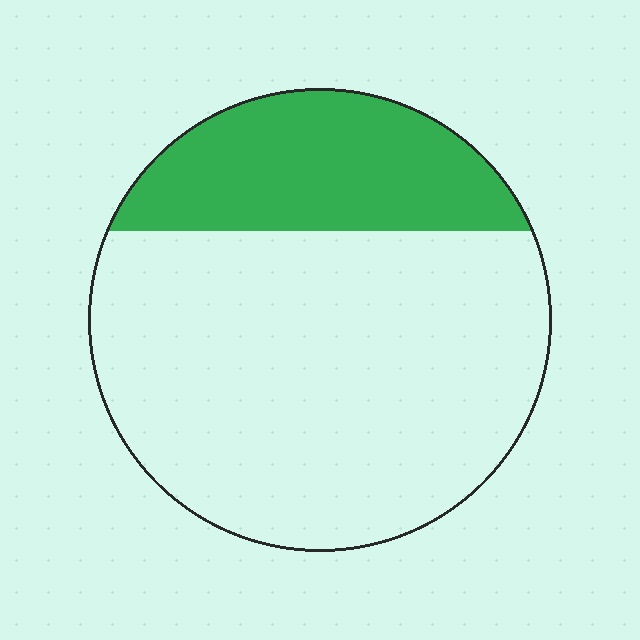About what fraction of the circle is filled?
About one quarter (1/4).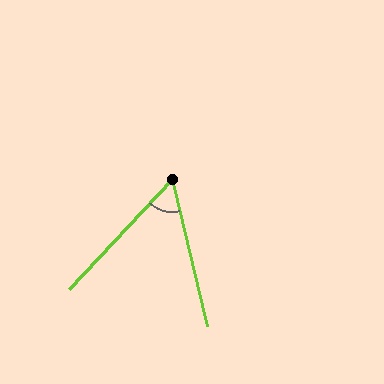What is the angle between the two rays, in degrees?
Approximately 57 degrees.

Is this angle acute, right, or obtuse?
It is acute.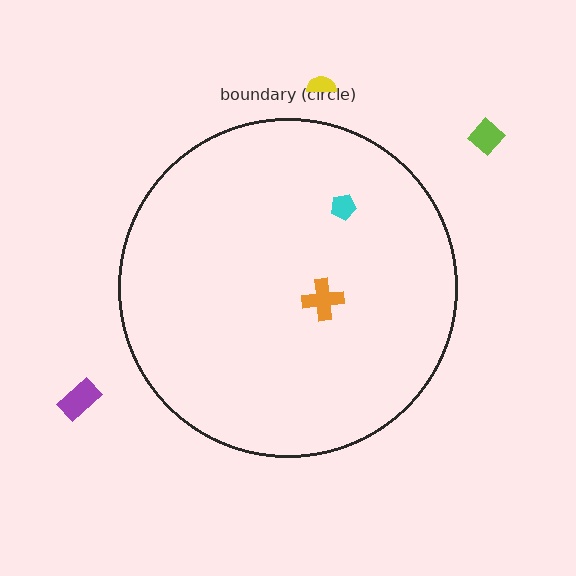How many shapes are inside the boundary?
2 inside, 3 outside.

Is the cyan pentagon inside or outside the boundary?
Inside.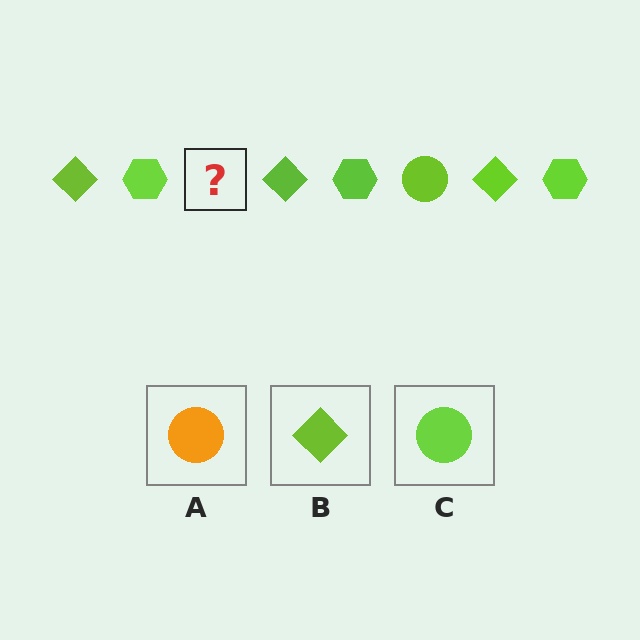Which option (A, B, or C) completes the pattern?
C.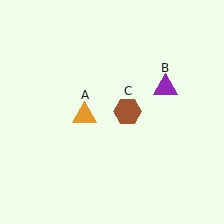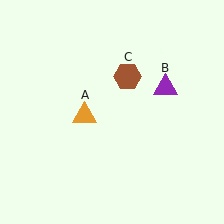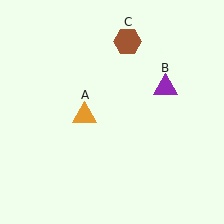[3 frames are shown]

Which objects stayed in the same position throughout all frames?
Orange triangle (object A) and purple triangle (object B) remained stationary.